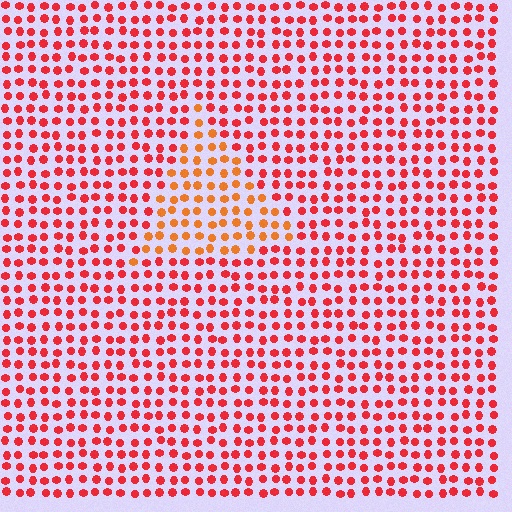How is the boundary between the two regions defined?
The boundary is defined purely by a slight shift in hue (about 30 degrees). Spacing, size, and orientation are identical on both sides.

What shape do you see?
I see a triangle.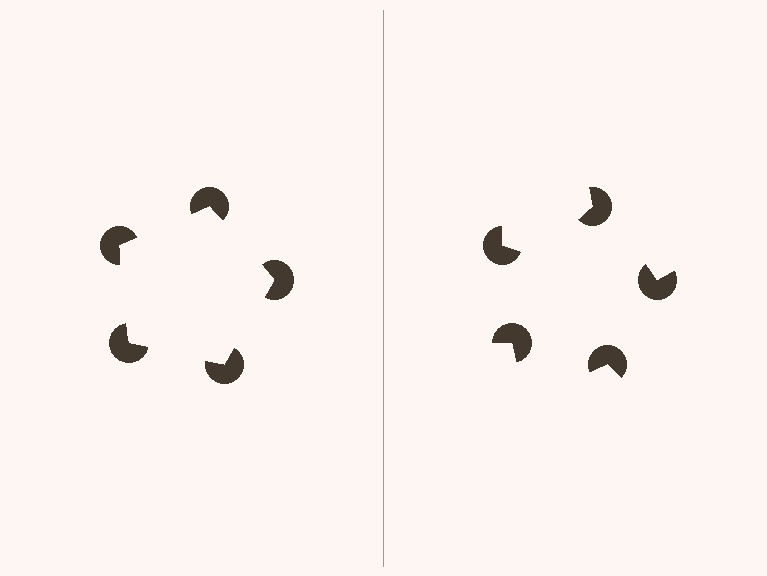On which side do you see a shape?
An illusory pentagon appears on the left side. On the right side the wedge cuts are rotated, so no coherent shape forms.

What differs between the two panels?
The pac-man discs are positioned identically on both sides; only the wedge orientations differ. On the left they align to a pentagon; on the right they are misaligned.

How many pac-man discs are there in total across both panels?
10 — 5 on each side.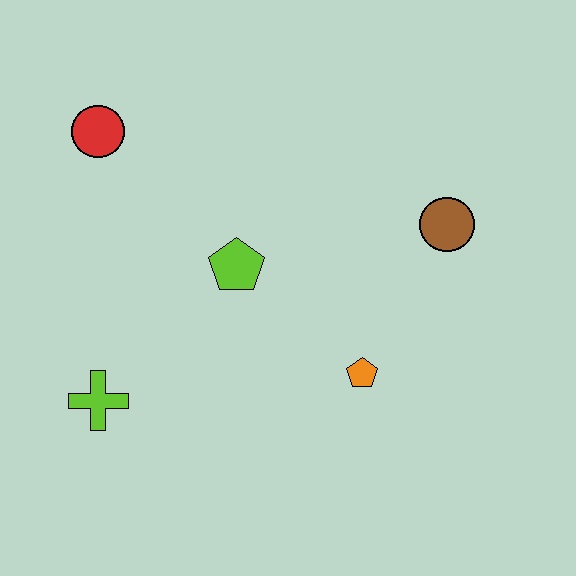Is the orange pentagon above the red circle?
No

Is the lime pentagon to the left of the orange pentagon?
Yes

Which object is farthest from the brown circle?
The lime cross is farthest from the brown circle.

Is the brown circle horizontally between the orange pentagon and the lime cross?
No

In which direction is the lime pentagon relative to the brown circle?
The lime pentagon is to the left of the brown circle.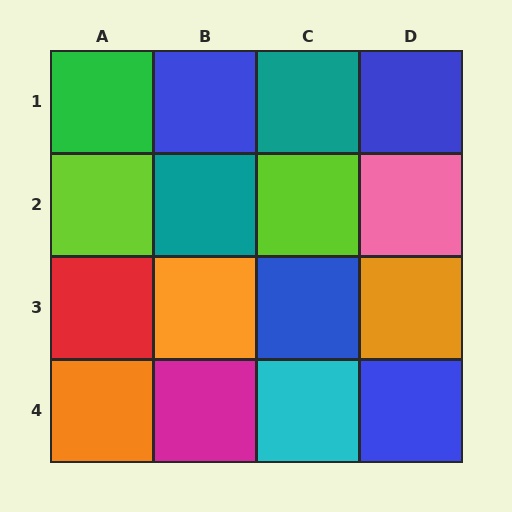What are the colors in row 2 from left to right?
Lime, teal, lime, pink.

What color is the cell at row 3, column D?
Orange.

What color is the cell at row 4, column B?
Magenta.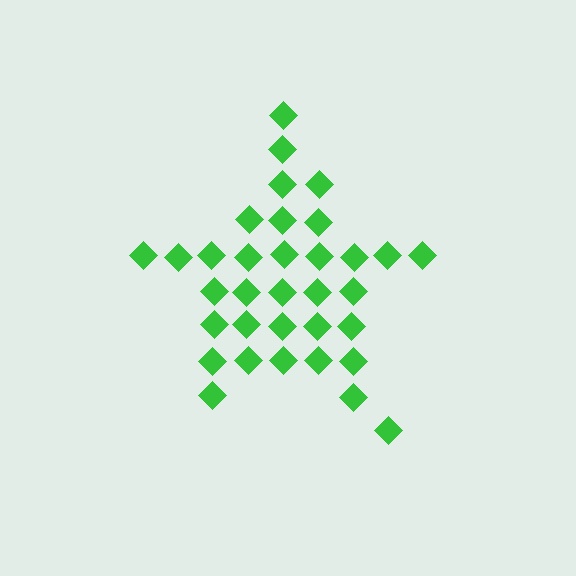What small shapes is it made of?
It is made of small diamonds.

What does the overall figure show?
The overall figure shows a star.